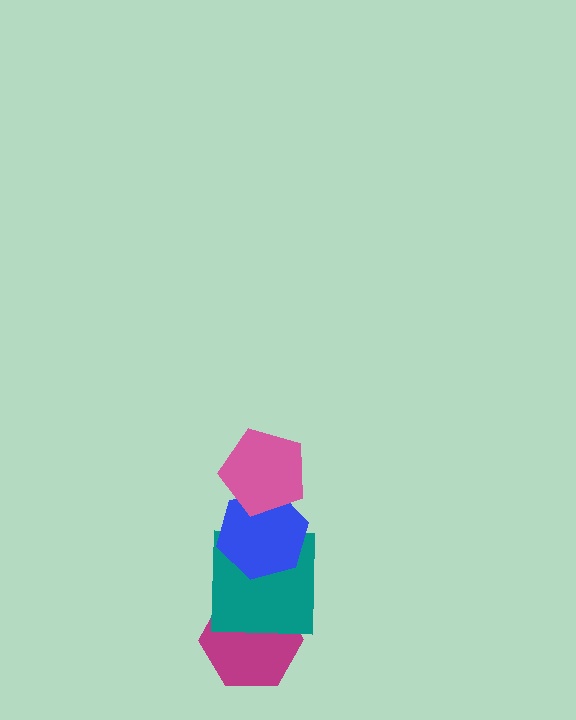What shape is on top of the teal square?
The blue hexagon is on top of the teal square.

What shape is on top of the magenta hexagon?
The teal square is on top of the magenta hexagon.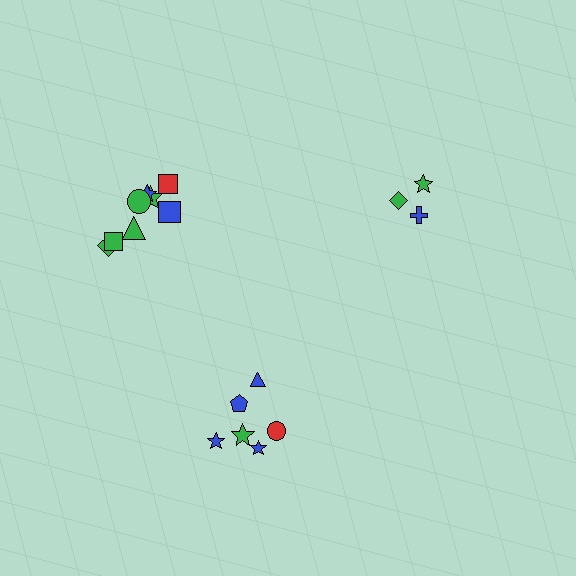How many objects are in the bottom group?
There are 6 objects.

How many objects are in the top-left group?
There are 8 objects.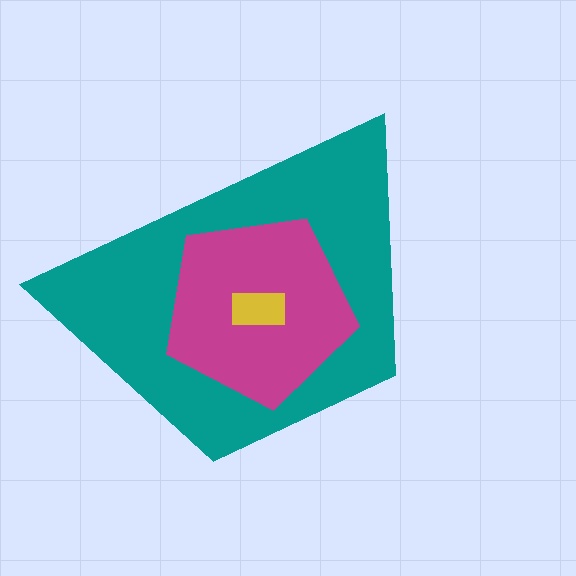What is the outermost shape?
The teal trapezoid.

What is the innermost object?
The yellow rectangle.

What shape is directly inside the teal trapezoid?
The magenta pentagon.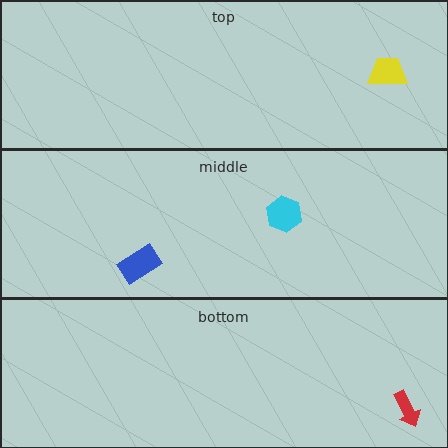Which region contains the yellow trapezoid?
The top region.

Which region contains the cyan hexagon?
The middle region.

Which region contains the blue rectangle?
The middle region.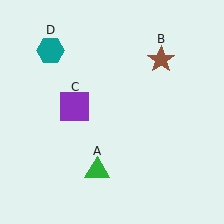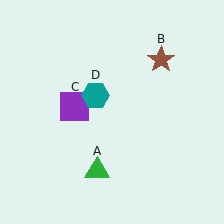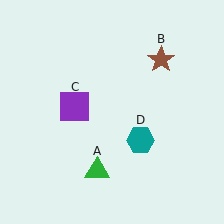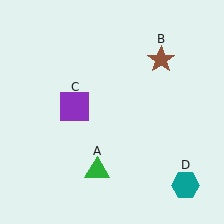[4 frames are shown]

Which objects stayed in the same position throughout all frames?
Green triangle (object A) and brown star (object B) and purple square (object C) remained stationary.